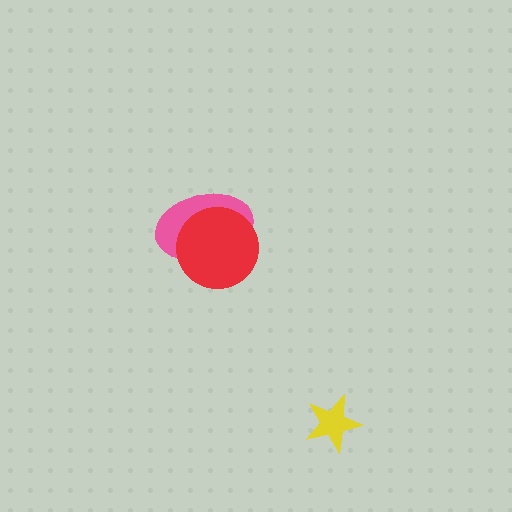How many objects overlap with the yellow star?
0 objects overlap with the yellow star.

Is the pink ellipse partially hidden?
Yes, it is partially covered by another shape.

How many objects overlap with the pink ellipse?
1 object overlaps with the pink ellipse.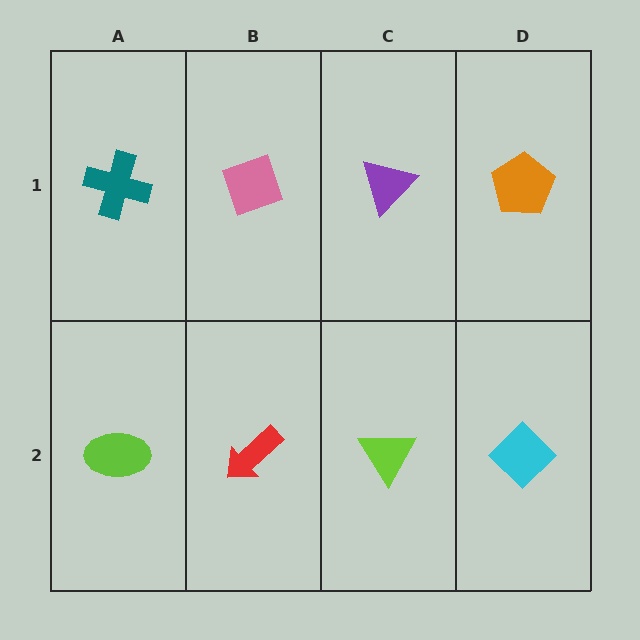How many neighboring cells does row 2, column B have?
3.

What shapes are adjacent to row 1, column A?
A lime ellipse (row 2, column A), a pink diamond (row 1, column B).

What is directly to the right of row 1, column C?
An orange pentagon.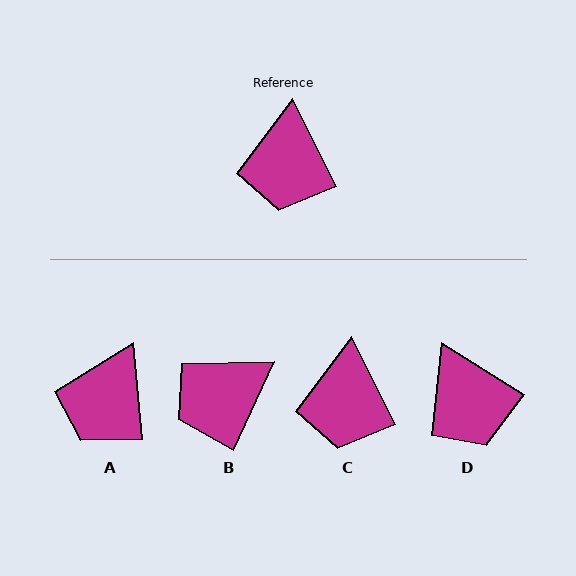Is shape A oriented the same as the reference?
No, it is off by about 21 degrees.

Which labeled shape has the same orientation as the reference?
C.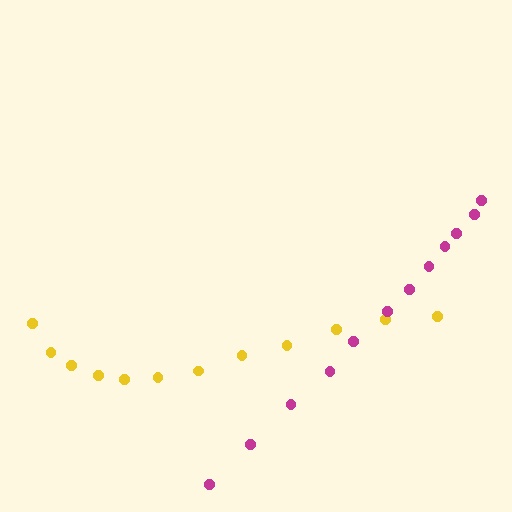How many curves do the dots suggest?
There are 2 distinct paths.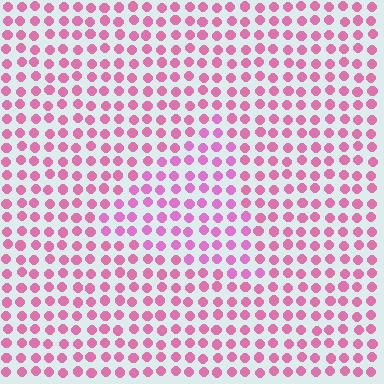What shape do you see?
I see a triangle.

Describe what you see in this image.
The image is filled with small pink elements in a uniform arrangement. A triangle-shaped region is visible where the elements are tinted to a slightly different hue, forming a subtle color boundary.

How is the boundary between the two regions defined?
The boundary is defined purely by a slight shift in hue (about 19 degrees). Spacing, size, and orientation are identical on both sides.